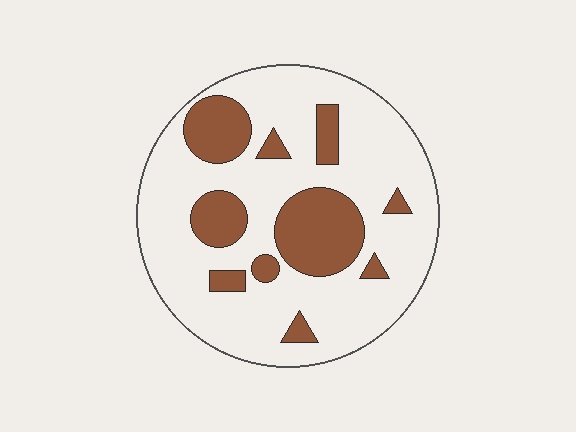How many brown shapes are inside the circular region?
10.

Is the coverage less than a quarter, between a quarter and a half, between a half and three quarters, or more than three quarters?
Less than a quarter.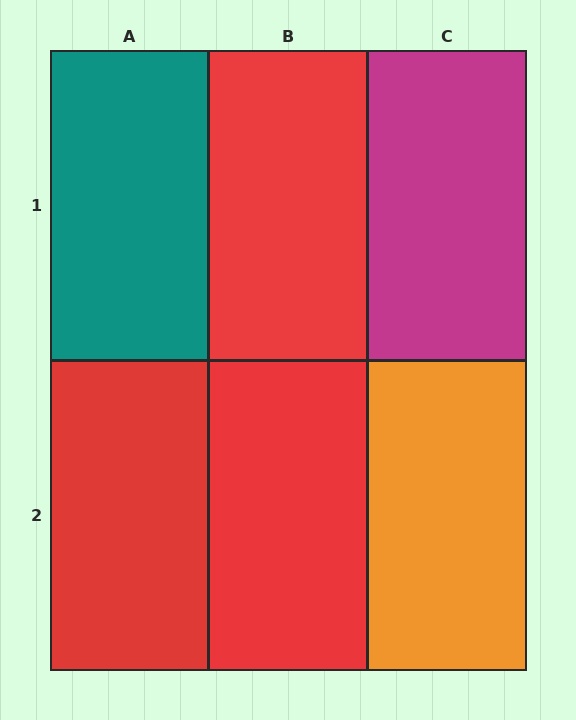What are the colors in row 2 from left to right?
Red, red, orange.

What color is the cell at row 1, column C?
Magenta.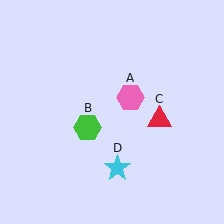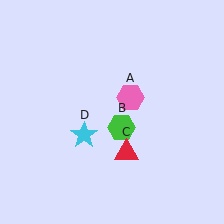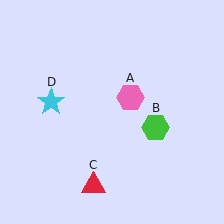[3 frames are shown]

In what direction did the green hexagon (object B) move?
The green hexagon (object B) moved right.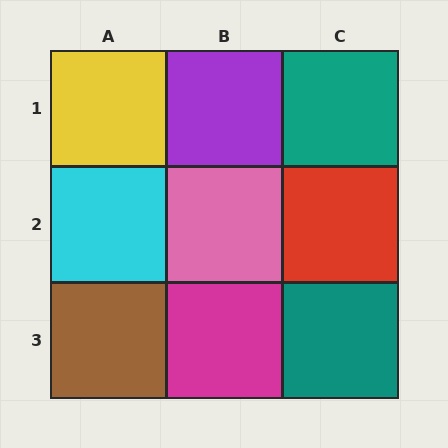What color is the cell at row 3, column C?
Teal.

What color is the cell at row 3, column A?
Brown.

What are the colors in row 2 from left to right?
Cyan, pink, red.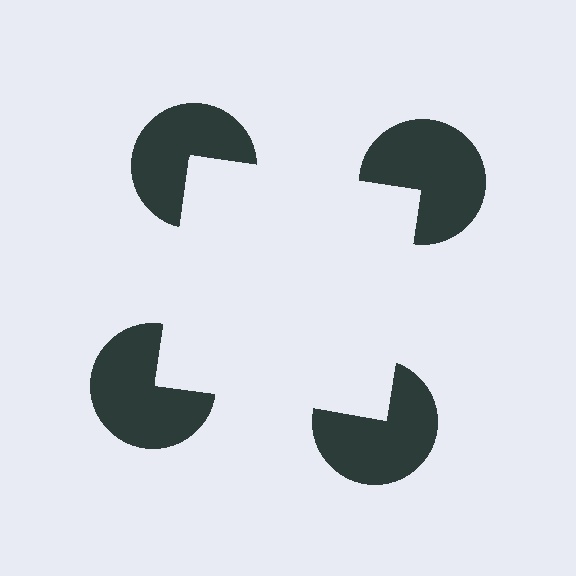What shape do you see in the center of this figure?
An illusory square — its edges are inferred from the aligned wedge cuts in the pac-man discs, not physically drawn.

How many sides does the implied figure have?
4 sides.